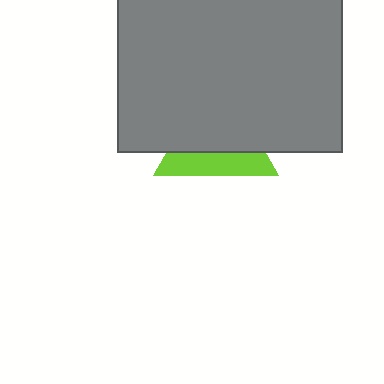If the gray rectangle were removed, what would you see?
You would see the complete lime triangle.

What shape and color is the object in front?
The object in front is a gray rectangle.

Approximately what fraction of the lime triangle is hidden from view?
Roughly 64% of the lime triangle is hidden behind the gray rectangle.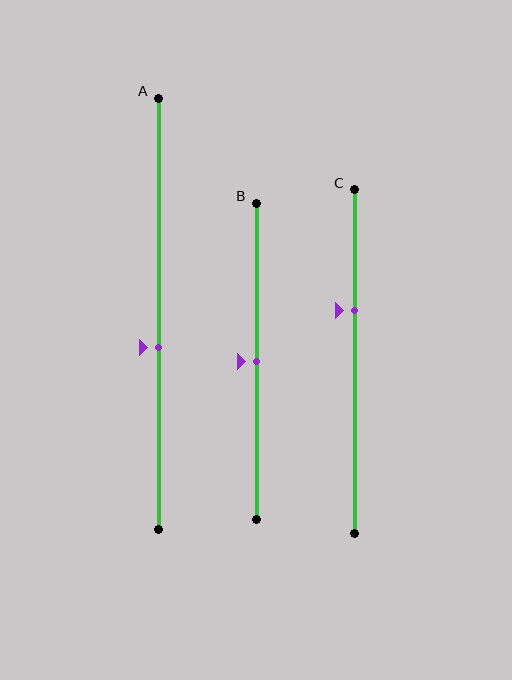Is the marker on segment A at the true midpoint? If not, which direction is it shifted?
No, the marker on segment A is shifted downward by about 8% of the segment length.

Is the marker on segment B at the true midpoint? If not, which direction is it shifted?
Yes, the marker on segment B is at the true midpoint.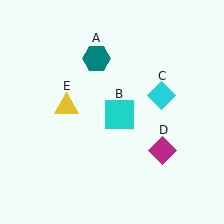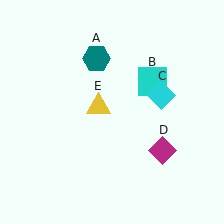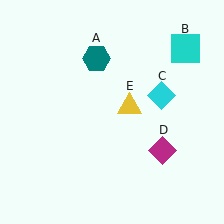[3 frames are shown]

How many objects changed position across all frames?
2 objects changed position: cyan square (object B), yellow triangle (object E).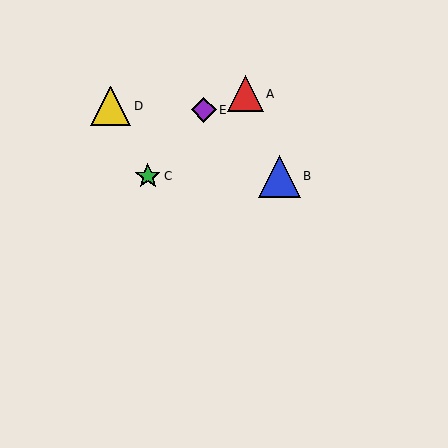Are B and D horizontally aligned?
No, B is at y≈176 and D is at y≈106.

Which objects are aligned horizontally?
Objects B, C are aligned horizontally.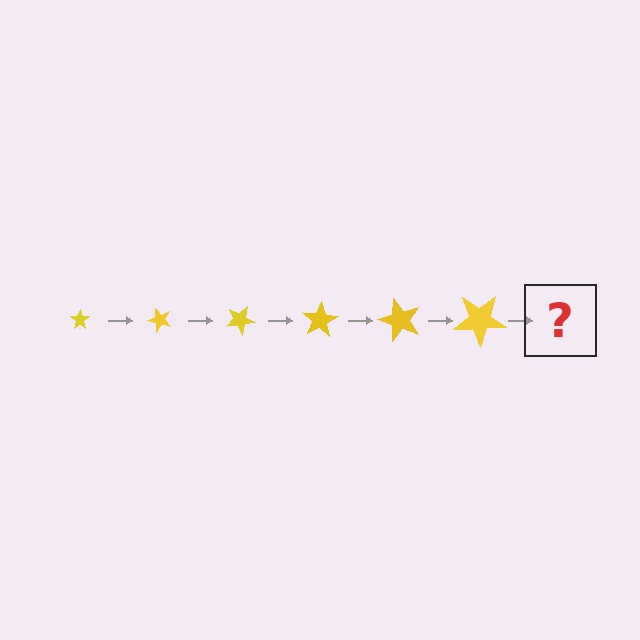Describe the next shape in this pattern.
It should be a star, larger than the previous one and rotated 300 degrees from the start.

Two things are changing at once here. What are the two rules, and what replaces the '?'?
The two rules are that the star grows larger each step and it rotates 50 degrees each step. The '?' should be a star, larger than the previous one and rotated 300 degrees from the start.